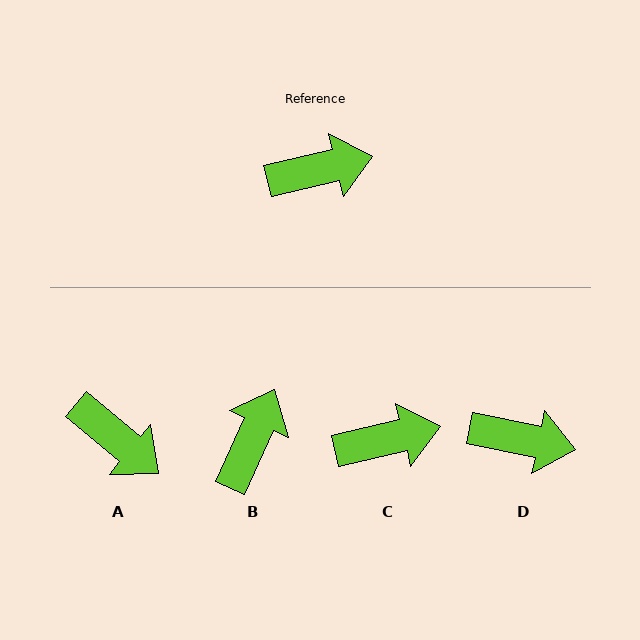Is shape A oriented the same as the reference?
No, it is off by about 53 degrees.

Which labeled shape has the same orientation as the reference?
C.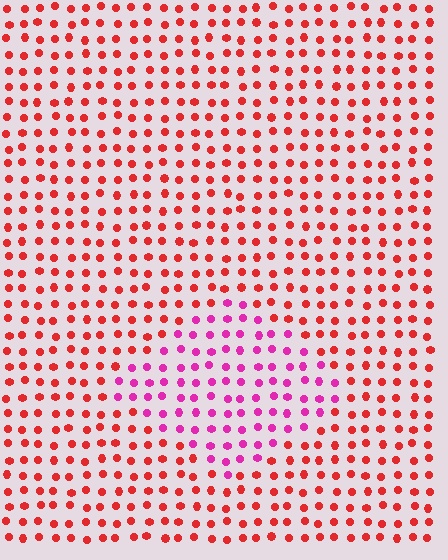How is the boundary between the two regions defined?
The boundary is defined purely by a slight shift in hue (about 43 degrees). Spacing, size, and orientation are identical on both sides.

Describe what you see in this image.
The image is filled with small red elements in a uniform arrangement. A diamond-shaped region is visible where the elements are tinted to a slightly different hue, forming a subtle color boundary.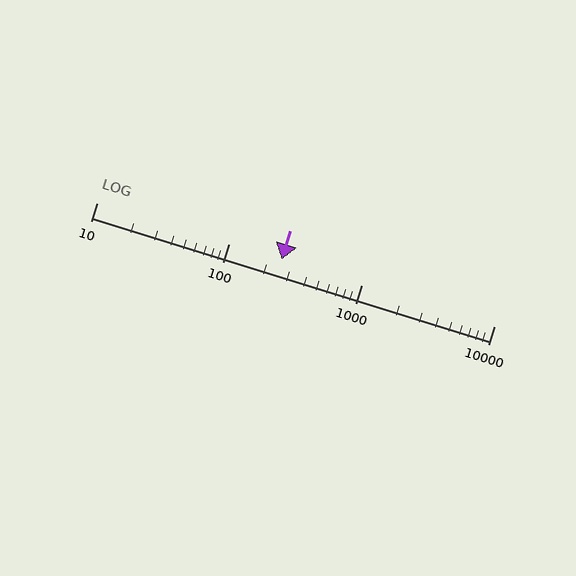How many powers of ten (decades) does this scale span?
The scale spans 3 decades, from 10 to 10000.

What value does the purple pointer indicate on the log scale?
The pointer indicates approximately 250.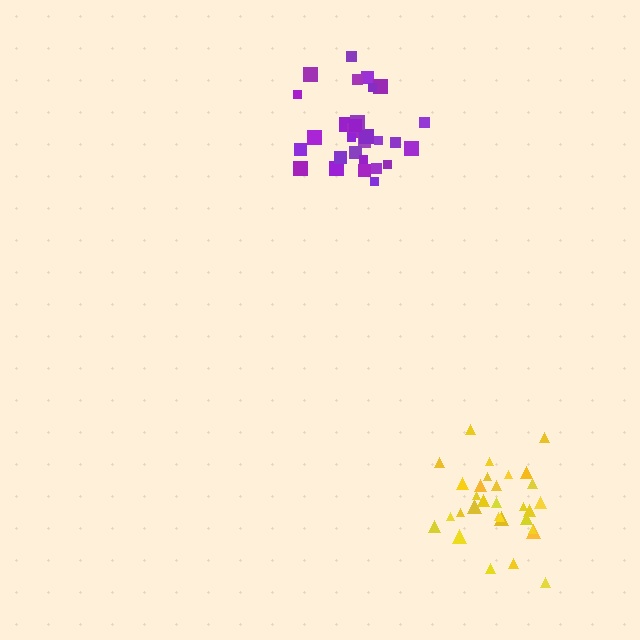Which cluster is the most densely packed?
Yellow.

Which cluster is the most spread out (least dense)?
Purple.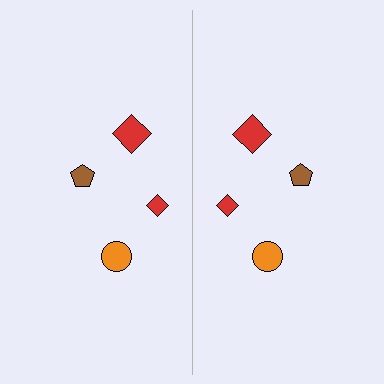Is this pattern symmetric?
Yes, this pattern has bilateral (reflection) symmetry.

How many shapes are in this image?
There are 8 shapes in this image.